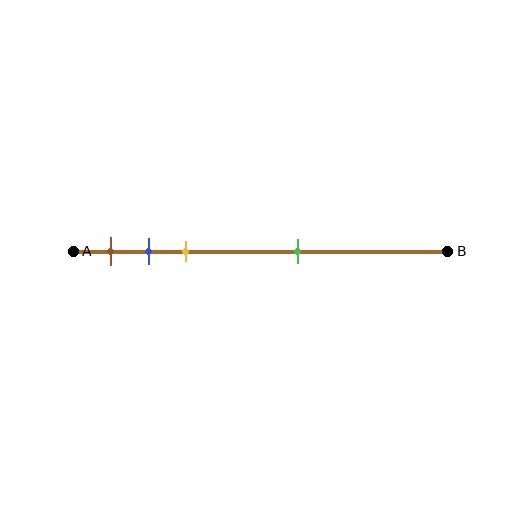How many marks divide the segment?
There are 4 marks dividing the segment.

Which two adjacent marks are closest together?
The blue and yellow marks are the closest adjacent pair.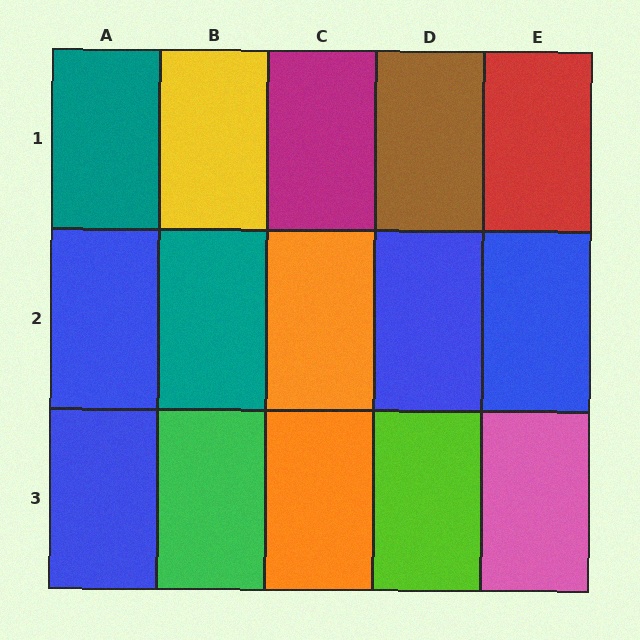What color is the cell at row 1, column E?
Red.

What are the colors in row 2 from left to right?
Blue, teal, orange, blue, blue.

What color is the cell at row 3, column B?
Green.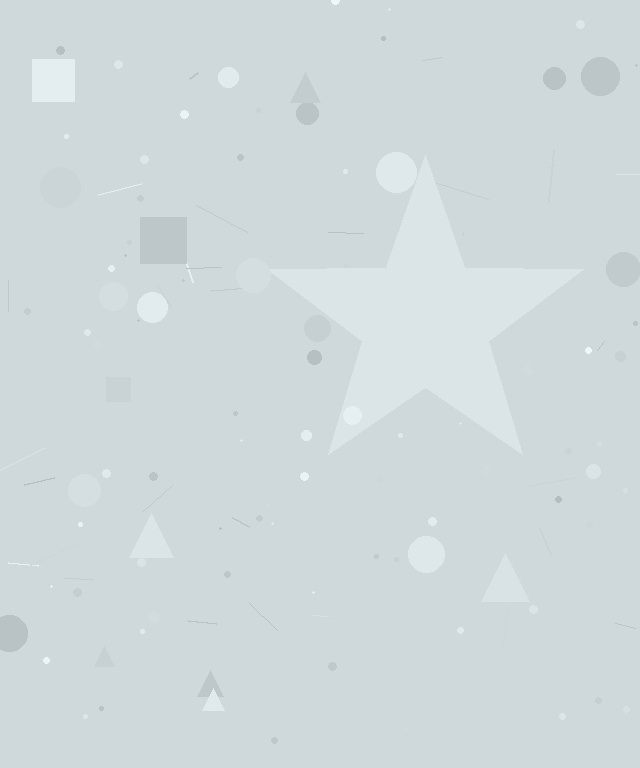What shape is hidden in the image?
A star is hidden in the image.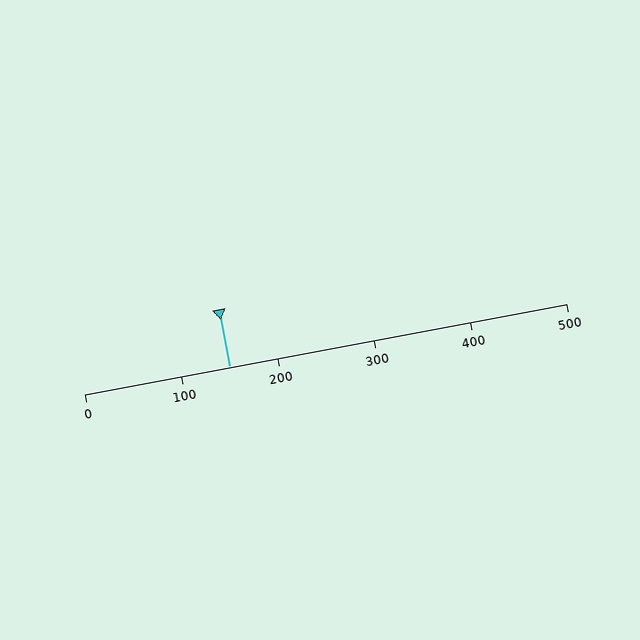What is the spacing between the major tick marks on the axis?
The major ticks are spaced 100 apart.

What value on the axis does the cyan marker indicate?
The marker indicates approximately 150.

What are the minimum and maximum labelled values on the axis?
The axis runs from 0 to 500.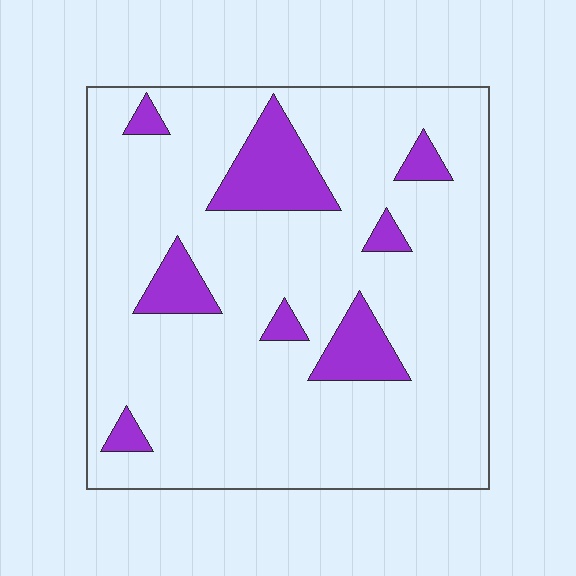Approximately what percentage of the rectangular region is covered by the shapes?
Approximately 15%.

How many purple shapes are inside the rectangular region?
8.